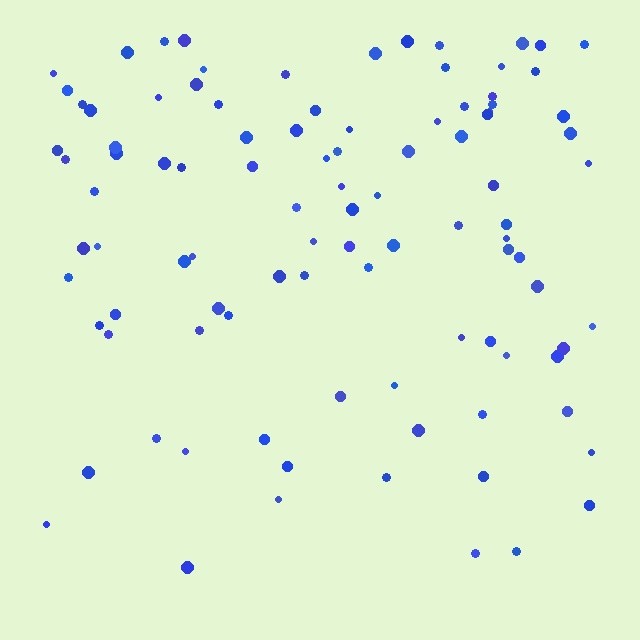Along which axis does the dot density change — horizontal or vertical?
Vertical.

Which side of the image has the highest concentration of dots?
The top.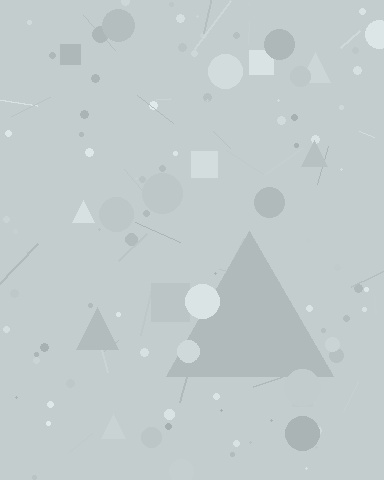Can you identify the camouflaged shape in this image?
The camouflaged shape is a triangle.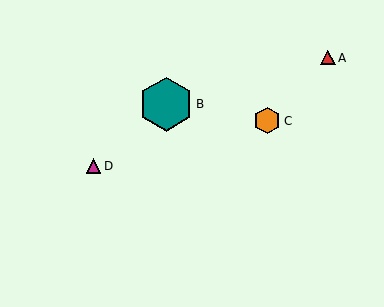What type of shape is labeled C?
Shape C is an orange hexagon.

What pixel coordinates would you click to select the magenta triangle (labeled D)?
Click at (94, 166) to select the magenta triangle D.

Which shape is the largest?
The teal hexagon (labeled B) is the largest.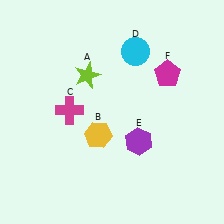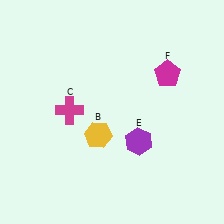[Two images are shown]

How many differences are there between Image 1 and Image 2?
There are 2 differences between the two images.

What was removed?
The cyan circle (D), the lime star (A) were removed in Image 2.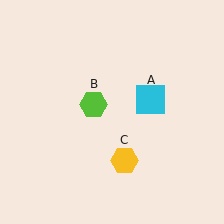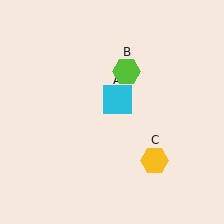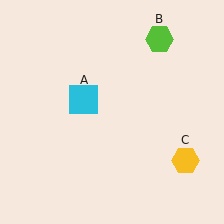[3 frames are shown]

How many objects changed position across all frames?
3 objects changed position: cyan square (object A), lime hexagon (object B), yellow hexagon (object C).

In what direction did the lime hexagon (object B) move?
The lime hexagon (object B) moved up and to the right.